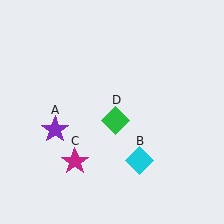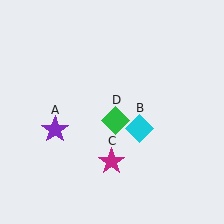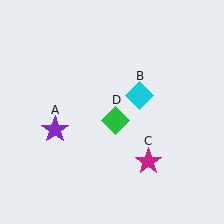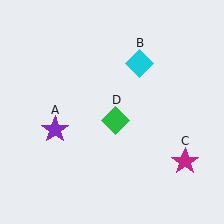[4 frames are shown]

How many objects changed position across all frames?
2 objects changed position: cyan diamond (object B), magenta star (object C).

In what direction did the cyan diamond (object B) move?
The cyan diamond (object B) moved up.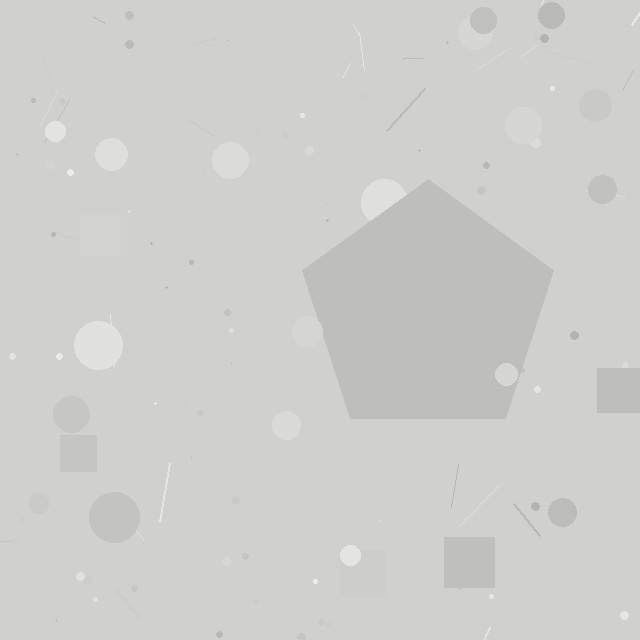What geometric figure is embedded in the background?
A pentagon is embedded in the background.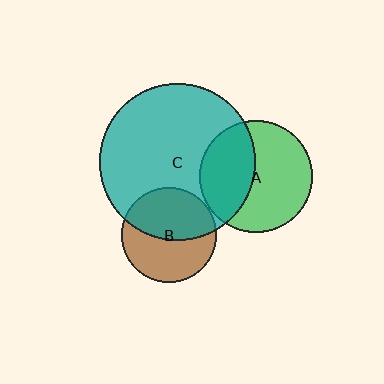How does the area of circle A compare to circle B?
Approximately 1.4 times.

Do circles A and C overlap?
Yes.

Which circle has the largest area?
Circle C (teal).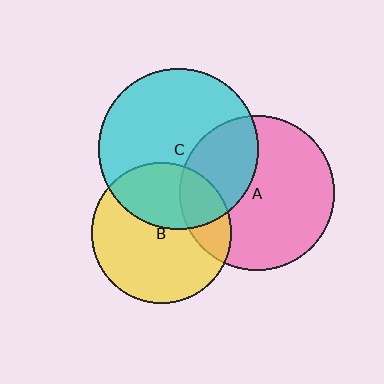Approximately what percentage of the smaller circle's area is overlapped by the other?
Approximately 35%.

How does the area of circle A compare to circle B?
Approximately 1.2 times.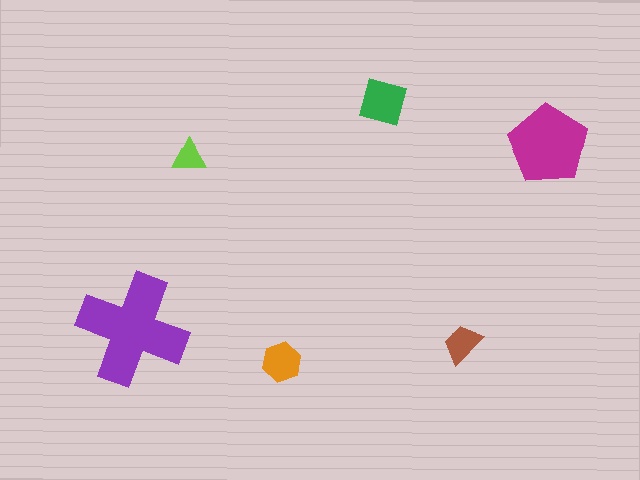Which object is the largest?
The purple cross.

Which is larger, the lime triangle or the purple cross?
The purple cross.